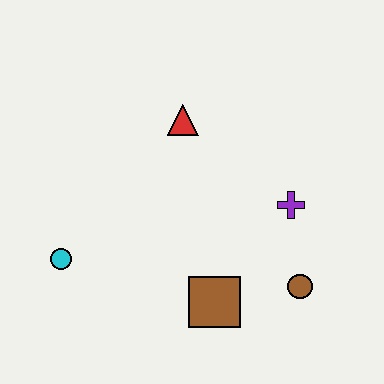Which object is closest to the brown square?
The brown circle is closest to the brown square.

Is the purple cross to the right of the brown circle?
No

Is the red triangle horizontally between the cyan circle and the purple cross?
Yes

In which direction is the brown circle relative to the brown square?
The brown circle is to the right of the brown square.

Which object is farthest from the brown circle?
The cyan circle is farthest from the brown circle.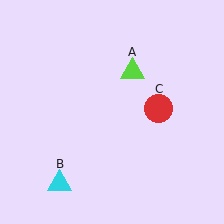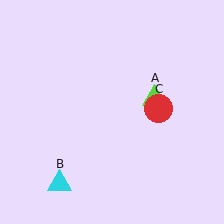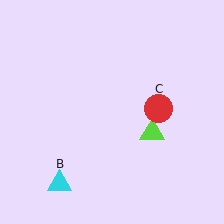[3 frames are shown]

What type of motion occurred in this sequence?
The lime triangle (object A) rotated clockwise around the center of the scene.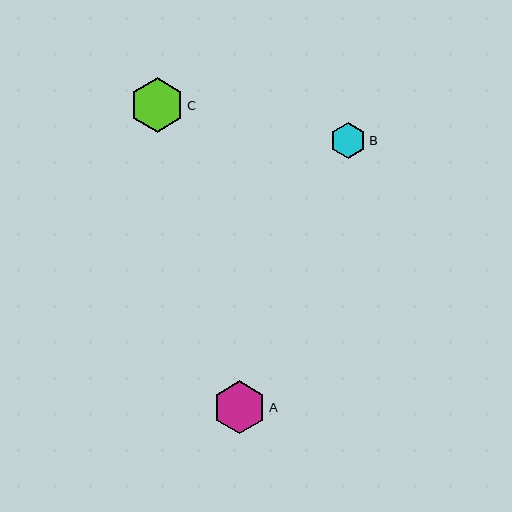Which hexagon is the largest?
Hexagon C is the largest with a size of approximately 54 pixels.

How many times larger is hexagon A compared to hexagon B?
Hexagon A is approximately 1.4 times the size of hexagon B.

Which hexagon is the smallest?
Hexagon B is the smallest with a size of approximately 37 pixels.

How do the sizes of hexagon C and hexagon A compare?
Hexagon C and hexagon A are approximately the same size.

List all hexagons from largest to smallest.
From largest to smallest: C, A, B.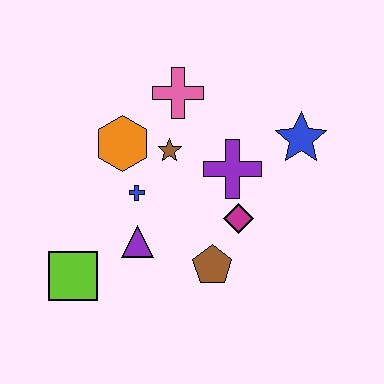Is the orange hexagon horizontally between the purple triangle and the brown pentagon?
No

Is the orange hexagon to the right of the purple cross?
No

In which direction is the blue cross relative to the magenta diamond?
The blue cross is to the left of the magenta diamond.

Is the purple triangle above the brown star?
No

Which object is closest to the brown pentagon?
The magenta diamond is closest to the brown pentagon.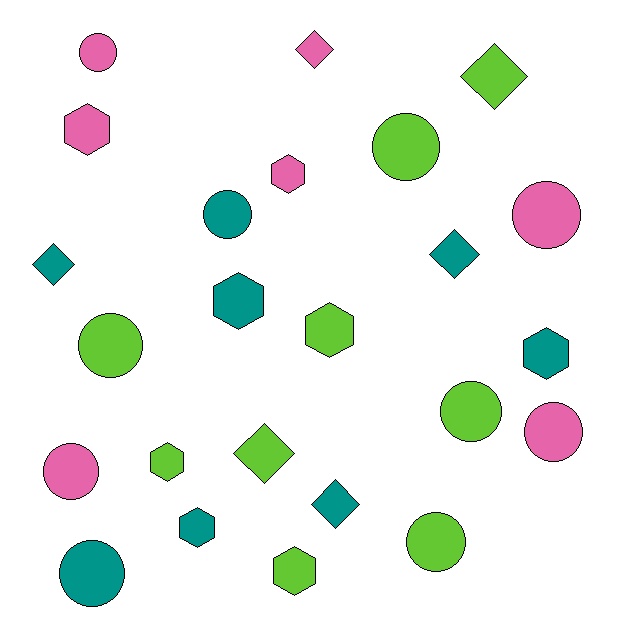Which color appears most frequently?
Lime, with 9 objects.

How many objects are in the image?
There are 24 objects.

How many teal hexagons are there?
There are 3 teal hexagons.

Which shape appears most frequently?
Circle, with 10 objects.